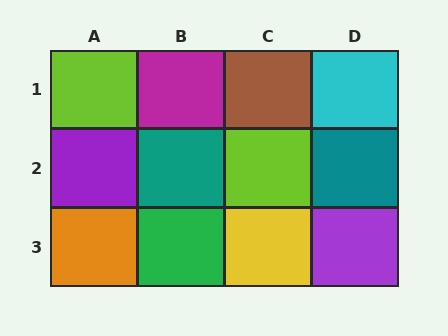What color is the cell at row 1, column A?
Lime.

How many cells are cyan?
1 cell is cyan.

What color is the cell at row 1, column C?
Brown.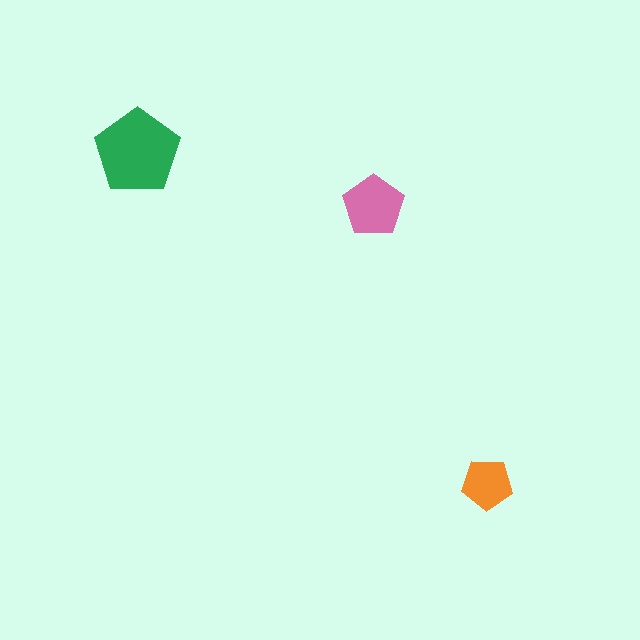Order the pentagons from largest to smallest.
the green one, the pink one, the orange one.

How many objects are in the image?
There are 3 objects in the image.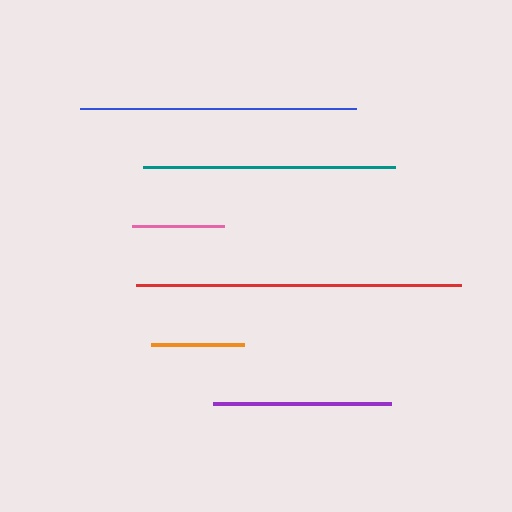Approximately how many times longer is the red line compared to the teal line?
The red line is approximately 1.3 times the length of the teal line.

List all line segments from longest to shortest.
From longest to shortest: red, blue, teal, purple, orange, pink.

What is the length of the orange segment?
The orange segment is approximately 94 pixels long.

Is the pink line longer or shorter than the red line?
The red line is longer than the pink line.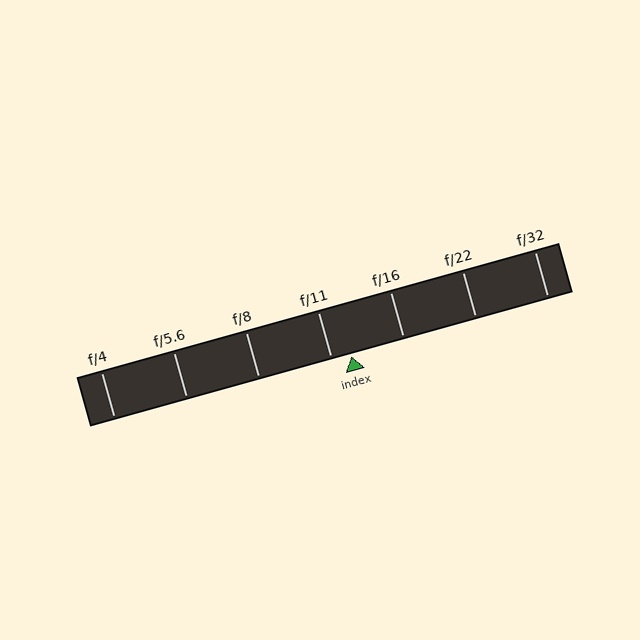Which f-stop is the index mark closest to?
The index mark is closest to f/11.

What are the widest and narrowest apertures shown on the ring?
The widest aperture shown is f/4 and the narrowest is f/32.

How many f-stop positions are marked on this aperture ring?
There are 7 f-stop positions marked.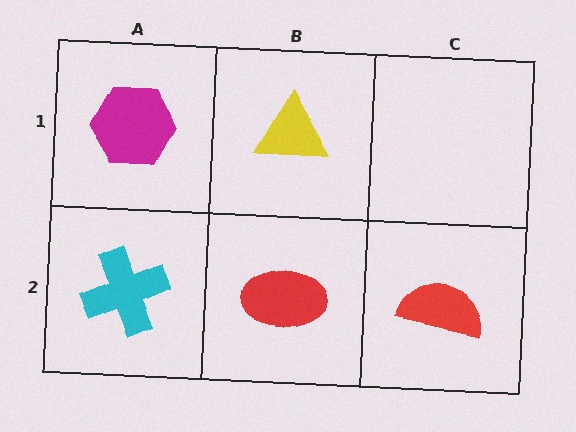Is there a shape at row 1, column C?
No, that cell is empty.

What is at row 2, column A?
A cyan cross.